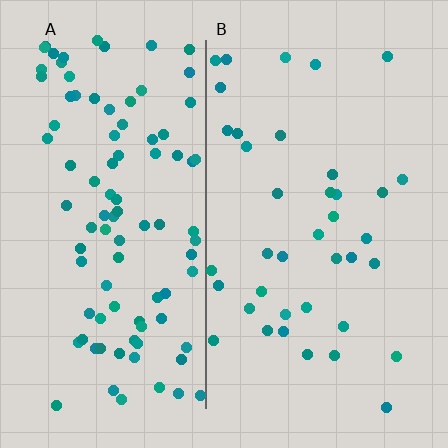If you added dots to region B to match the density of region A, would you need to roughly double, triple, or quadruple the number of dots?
Approximately double.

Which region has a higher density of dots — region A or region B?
A (the left).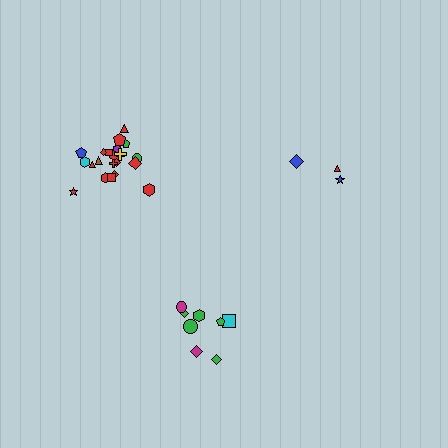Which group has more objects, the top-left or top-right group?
The top-left group.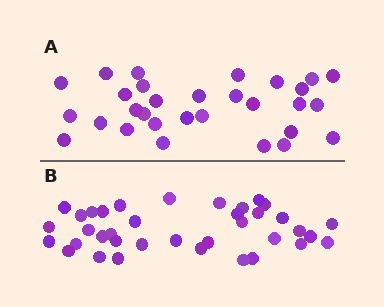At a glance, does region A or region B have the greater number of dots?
Region B (the bottom region) has more dots.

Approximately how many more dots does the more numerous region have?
Region B has roughly 8 or so more dots than region A.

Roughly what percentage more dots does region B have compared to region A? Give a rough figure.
About 25% more.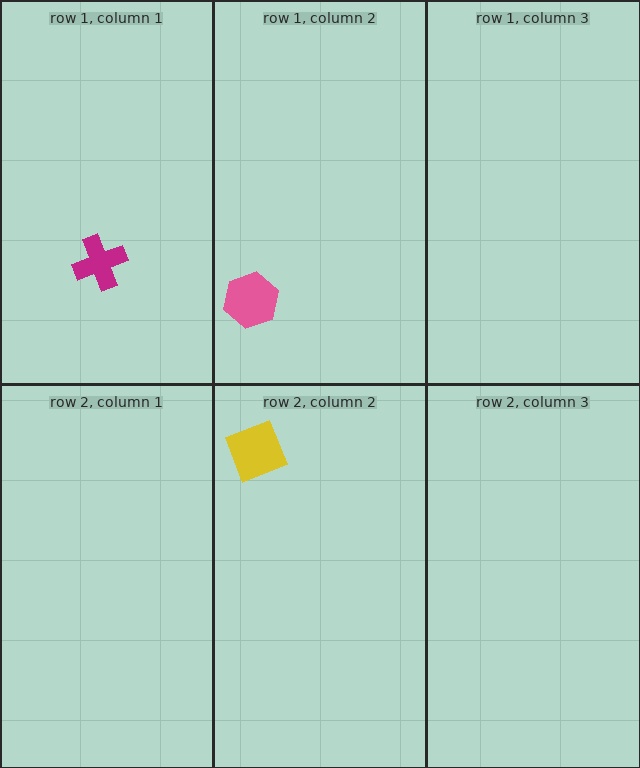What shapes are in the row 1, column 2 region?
The pink hexagon.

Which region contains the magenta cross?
The row 1, column 1 region.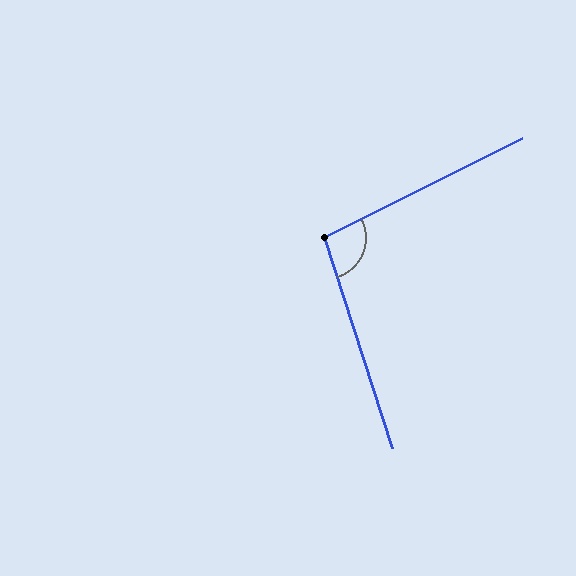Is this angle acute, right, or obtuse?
It is obtuse.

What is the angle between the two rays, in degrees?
Approximately 99 degrees.